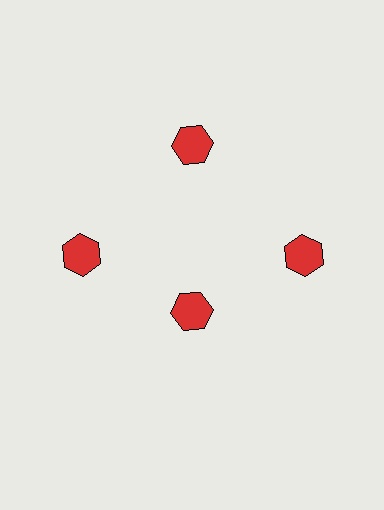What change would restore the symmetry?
The symmetry would be restored by moving it outward, back onto the ring so that all 4 hexagons sit at equal angles and equal distance from the center.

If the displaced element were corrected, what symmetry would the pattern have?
It would have 4-fold rotational symmetry — the pattern would map onto itself every 90 degrees.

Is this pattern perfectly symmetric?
No. The 4 red hexagons are arranged in a ring, but one element near the 6 o'clock position is pulled inward toward the center, breaking the 4-fold rotational symmetry.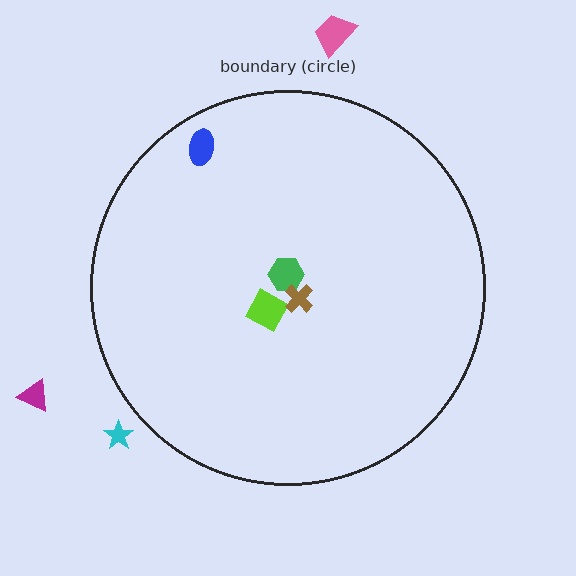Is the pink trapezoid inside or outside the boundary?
Outside.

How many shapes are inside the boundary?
4 inside, 3 outside.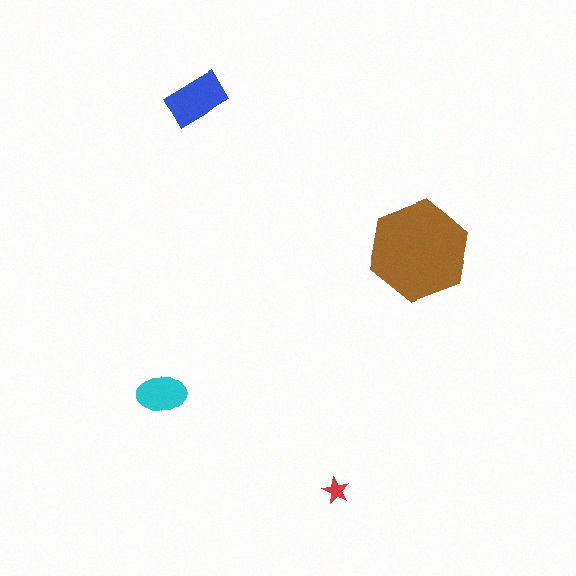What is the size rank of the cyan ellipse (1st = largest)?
3rd.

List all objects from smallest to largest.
The red star, the cyan ellipse, the blue rectangle, the brown hexagon.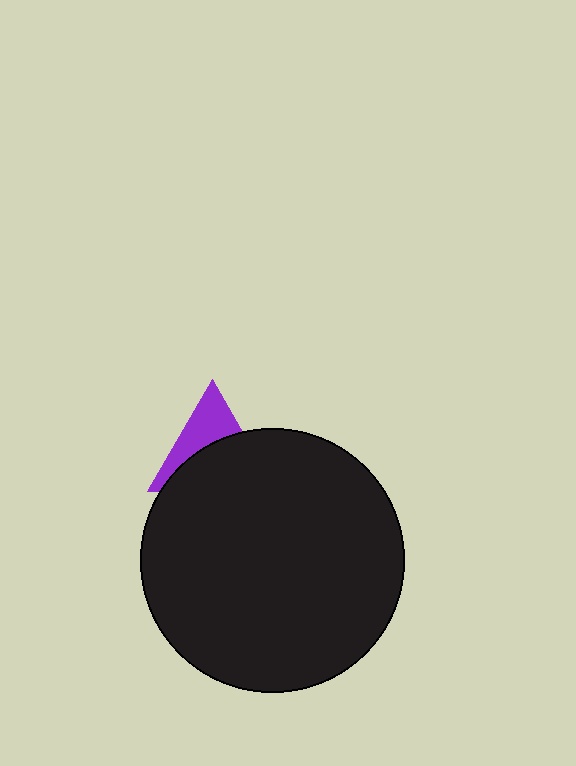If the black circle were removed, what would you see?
You would see the complete purple triangle.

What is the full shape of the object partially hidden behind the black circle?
The partially hidden object is a purple triangle.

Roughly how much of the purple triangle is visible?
A small part of it is visible (roughly 42%).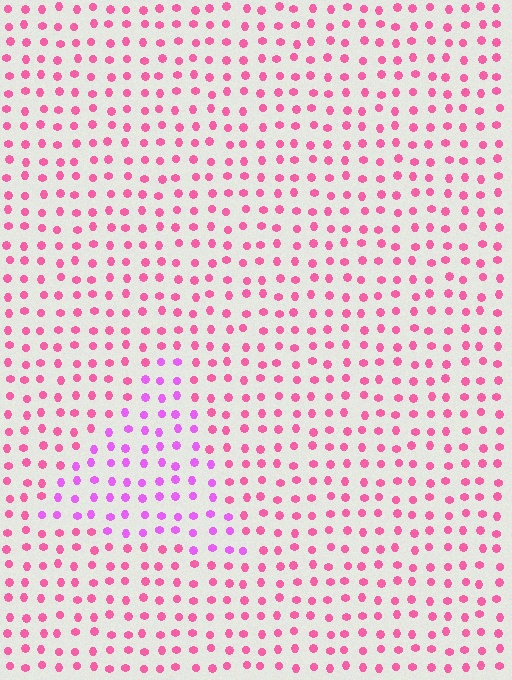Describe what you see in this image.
The image is filled with small pink elements in a uniform arrangement. A triangle-shaped region is visible where the elements are tinted to a slightly different hue, forming a subtle color boundary.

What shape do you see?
I see a triangle.